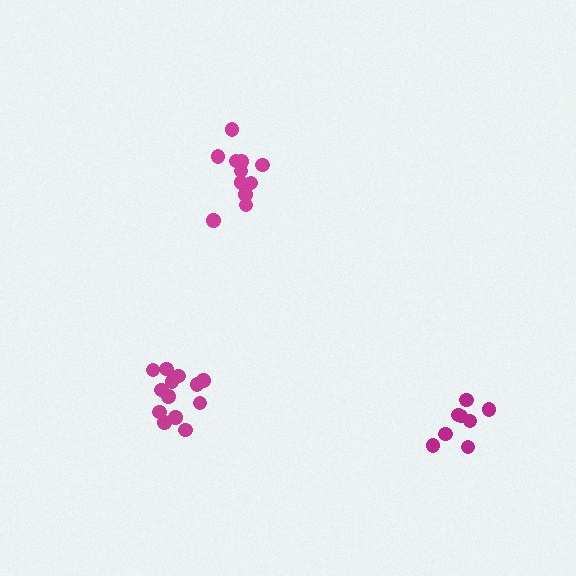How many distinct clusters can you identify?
There are 3 distinct clusters.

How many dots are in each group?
Group 1: 13 dots, Group 2: 11 dots, Group 3: 8 dots (32 total).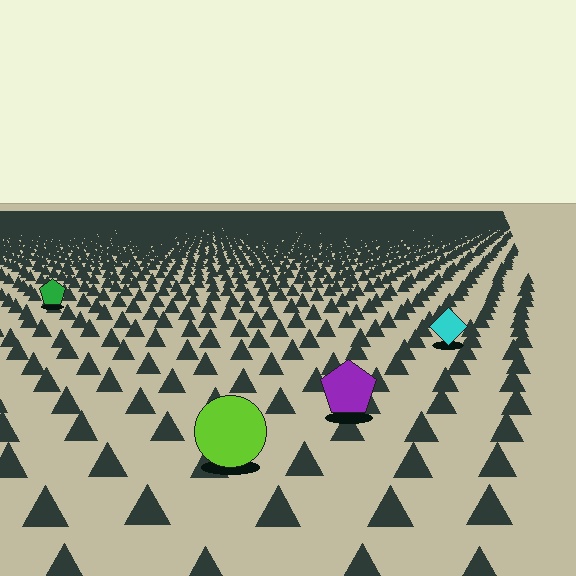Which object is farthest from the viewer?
The green pentagon is farthest from the viewer. It appears smaller and the ground texture around it is denser.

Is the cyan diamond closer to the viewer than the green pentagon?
Yes. The cyan diamond is closer — you can tell from the texture gradient: the ground texture is coarser near it.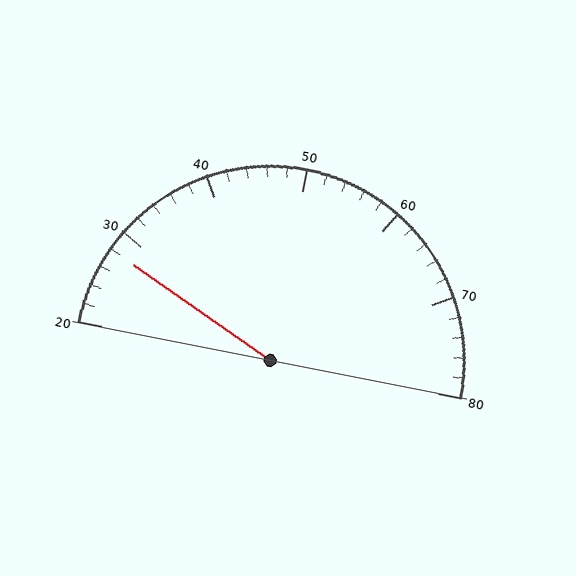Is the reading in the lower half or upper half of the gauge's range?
The reading is in the lower half of the range (20 to 80).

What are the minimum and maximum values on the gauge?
The gauge ranges from 20 to 80.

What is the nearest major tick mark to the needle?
The nearest major tick mark is 30.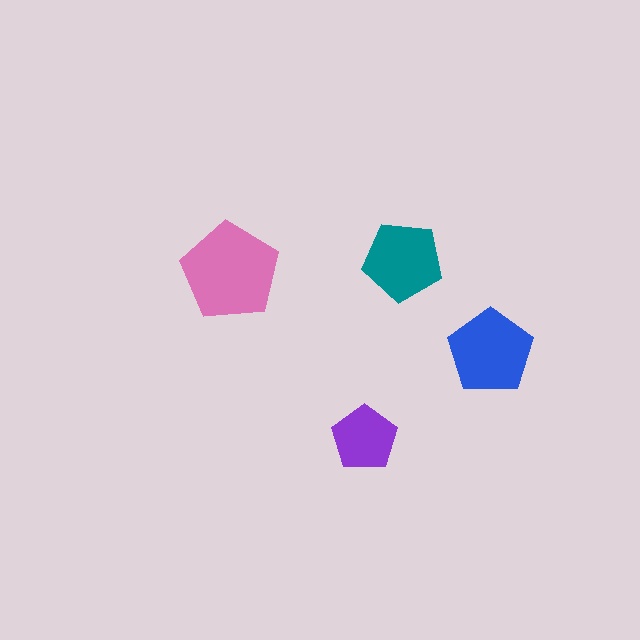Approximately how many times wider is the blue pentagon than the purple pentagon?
About 1.5 times wider.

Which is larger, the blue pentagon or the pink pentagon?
The pink one.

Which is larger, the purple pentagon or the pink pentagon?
The pink one.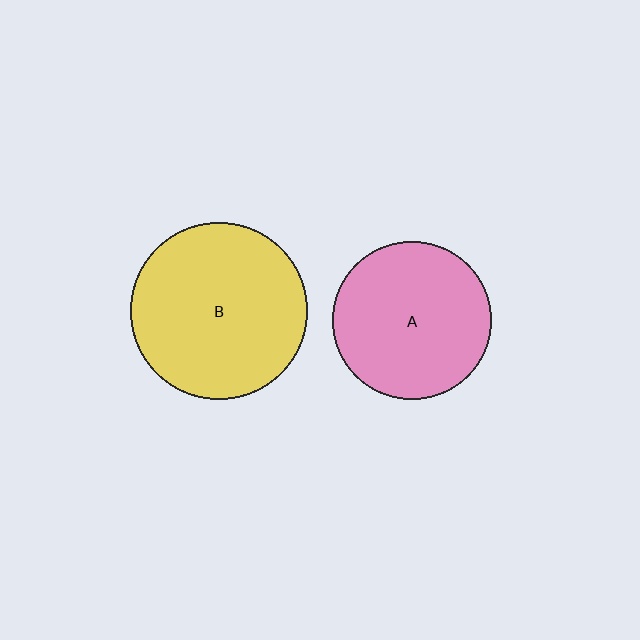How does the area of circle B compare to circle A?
Approximately 1.2 times.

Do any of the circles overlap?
No, none of the circles overlap.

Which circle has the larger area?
Circle B (yellow).